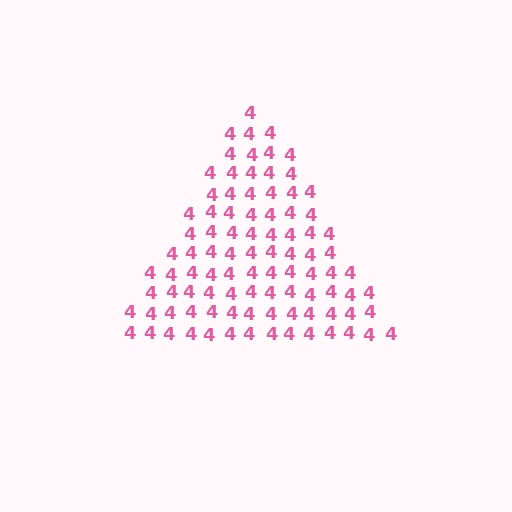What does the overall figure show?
The overall figure shows a triangle.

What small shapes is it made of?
It is made of small digit 4's.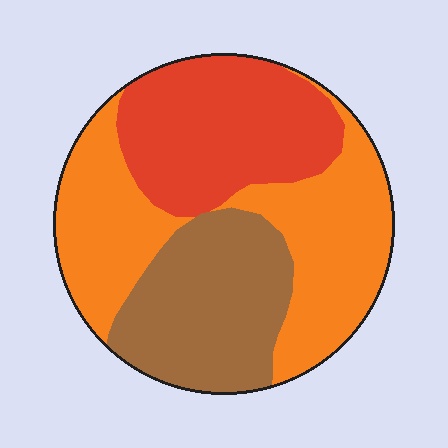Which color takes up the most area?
Orange, at roughly 45%.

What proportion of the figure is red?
Red covers around 30% of the figure.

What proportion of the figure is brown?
Brown takes up between a sixth and a third of the figure.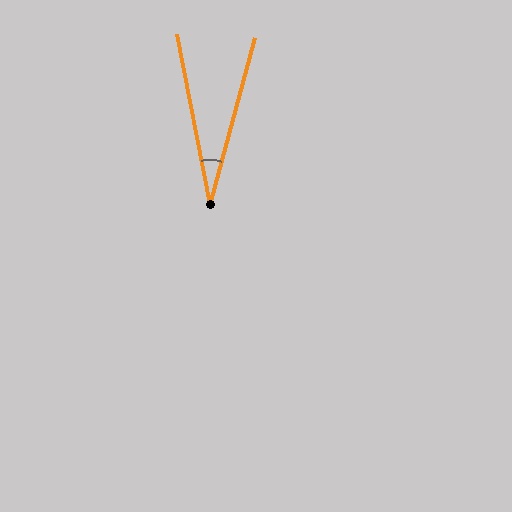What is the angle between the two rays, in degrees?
Approximately 26 degrees.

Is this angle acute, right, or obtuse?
It is acute.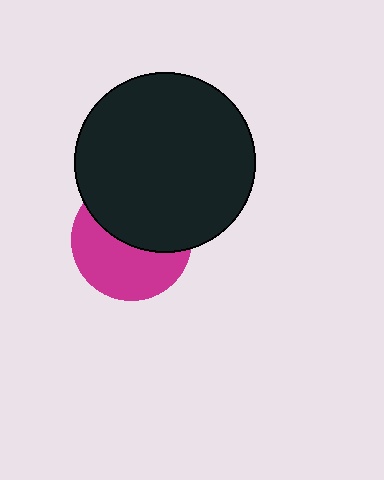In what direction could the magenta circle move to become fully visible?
The magenta circle could move down. That would shift it out from behind the black circle entirely.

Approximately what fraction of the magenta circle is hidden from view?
Roughly 49% of the magenta circle is hidden behind the black circle.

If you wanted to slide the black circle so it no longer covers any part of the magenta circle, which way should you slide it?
Slide it up — that is the most direct way to separate the two shapes.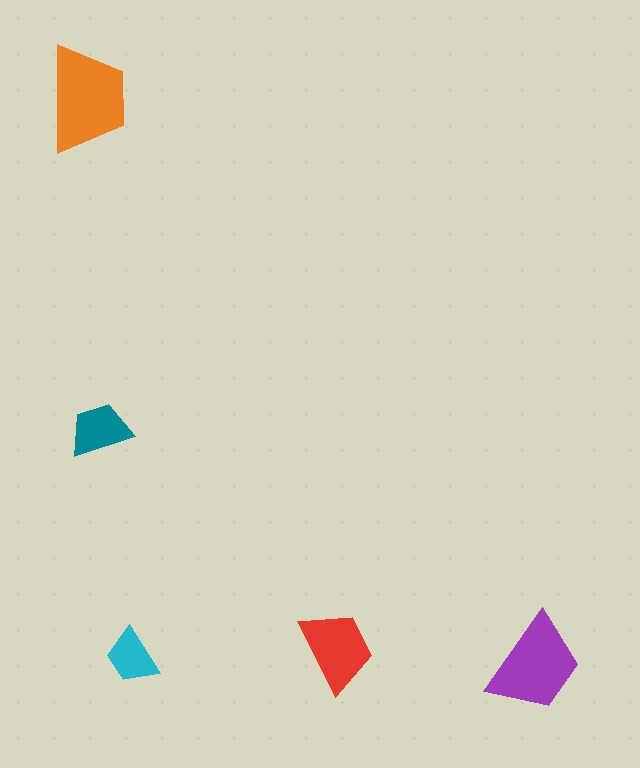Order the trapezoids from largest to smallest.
the orange one, the purple one, the red one, the teal one, the cyan one.